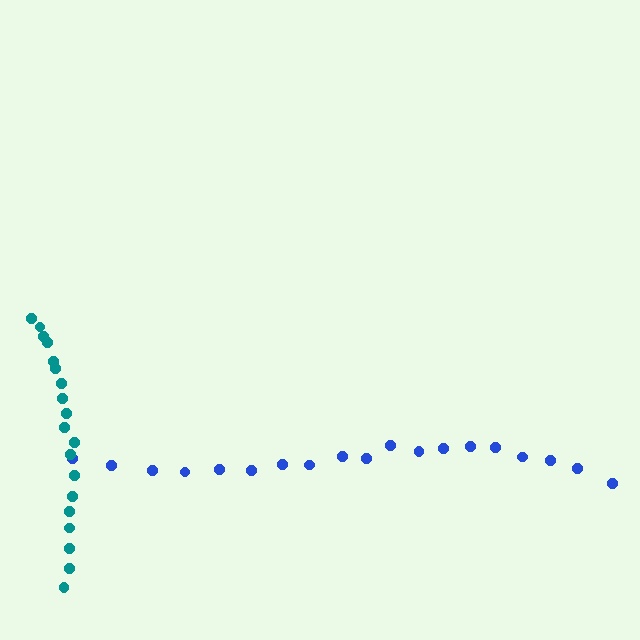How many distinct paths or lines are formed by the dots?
There are 2 distinct paths.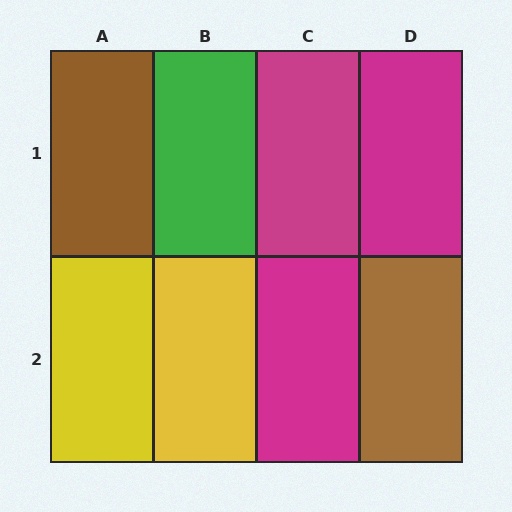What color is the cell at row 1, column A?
Brown.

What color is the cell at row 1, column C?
Magenta.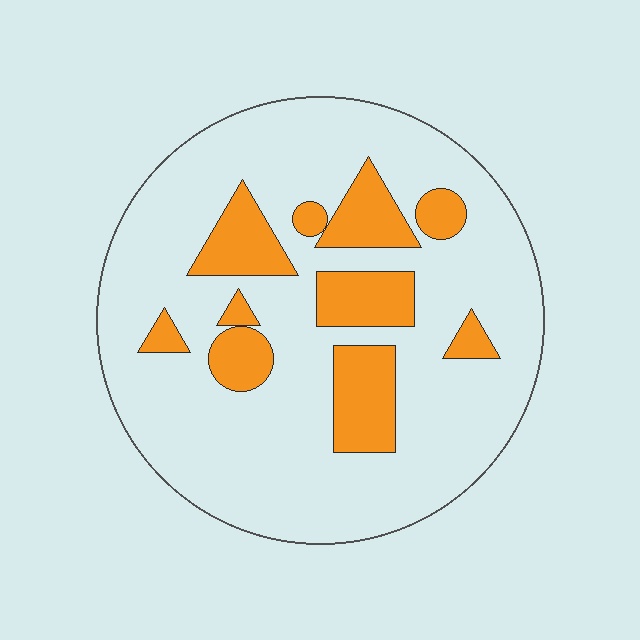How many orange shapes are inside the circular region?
10.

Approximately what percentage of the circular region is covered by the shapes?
Approximately 20%.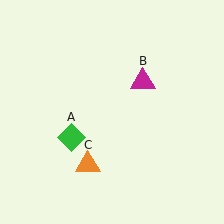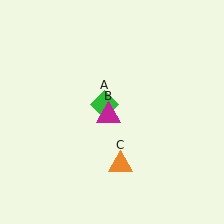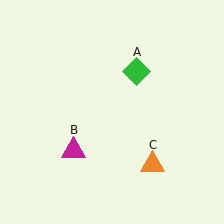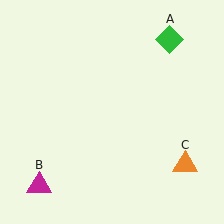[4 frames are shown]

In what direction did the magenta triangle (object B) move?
The magenta triangle (object B) moved down and to the left.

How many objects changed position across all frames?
3 objects changed position: green diamond (object A), magenta triangle (object B), orange triangle (object C).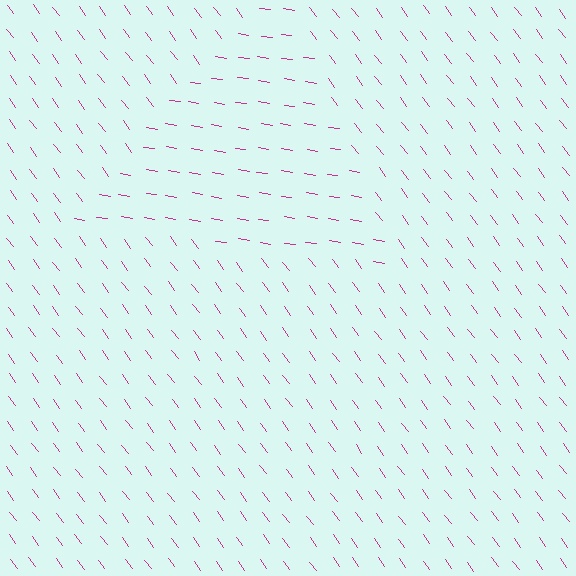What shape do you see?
I see a triangle.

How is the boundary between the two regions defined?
The boundary is defined purely by a change in line orientation (approximately 45 degrees difference). All lines are the same color and thickness.